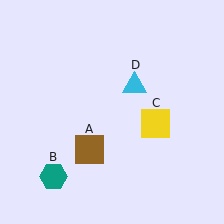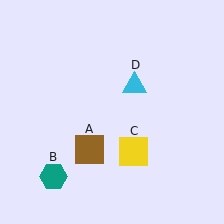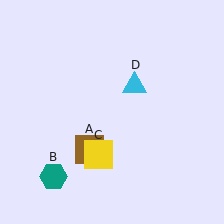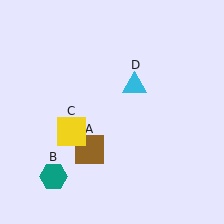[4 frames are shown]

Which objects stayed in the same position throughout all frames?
Brown square (object A) and teal hexagon (object B) and cyan triangle (object D) remained stationary.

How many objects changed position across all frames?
1 object changed position: yellow square (object C).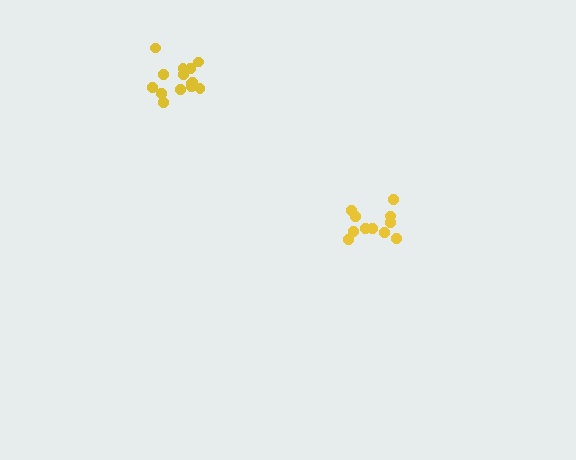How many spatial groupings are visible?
There are 2 spatial groupings.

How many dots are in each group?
Group 1: 11 dots, Group 2: 14 dots (25 total).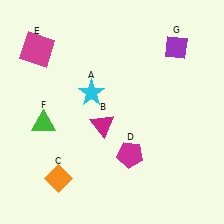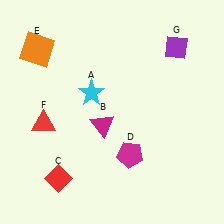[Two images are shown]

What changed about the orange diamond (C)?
In Image 1, C is orange. In Image 2, it changed to red.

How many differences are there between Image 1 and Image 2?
There are 3 differences between the two images.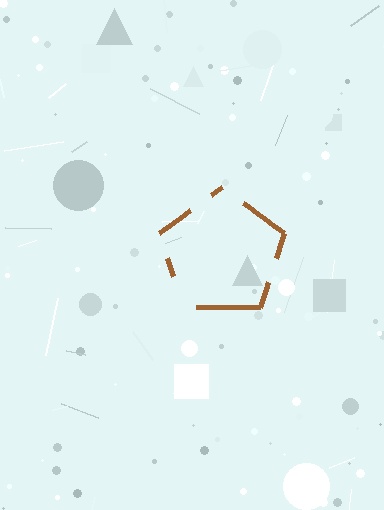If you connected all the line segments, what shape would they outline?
They would outline a pentagon.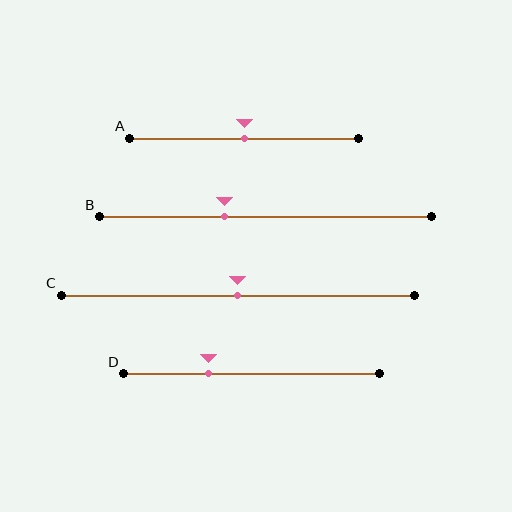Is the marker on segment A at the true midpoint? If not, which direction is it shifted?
Yes, the marker on segment A is at the true midpoint.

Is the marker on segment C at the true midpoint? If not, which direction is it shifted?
Yes, the marker on segment C is at the true midpoint.